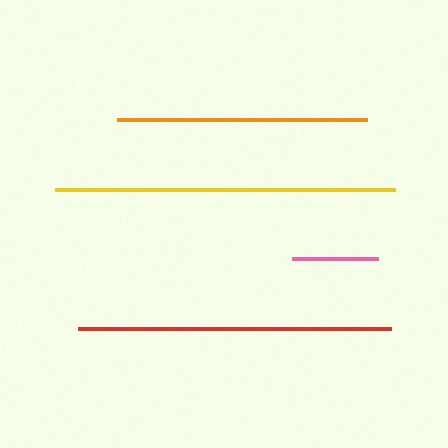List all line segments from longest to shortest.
From longest to shortest: yellow, red, orange, pink.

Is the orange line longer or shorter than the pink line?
The orange line is longer than the pink line.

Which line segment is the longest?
The yellow line is the longest at approximately 340 pixels.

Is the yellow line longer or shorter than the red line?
The yellow line is longer than the red line.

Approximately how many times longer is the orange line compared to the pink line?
The orange line is approximately 2.9 times the length of the pink line.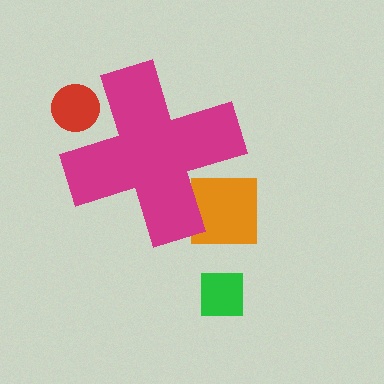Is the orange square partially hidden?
Yes, the orange square is partially hidden behind the magenta cross.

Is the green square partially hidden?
No, the green square is fully visible.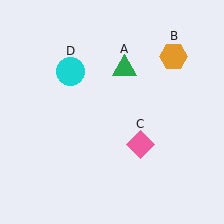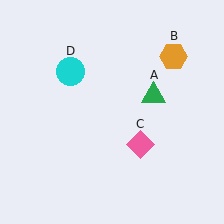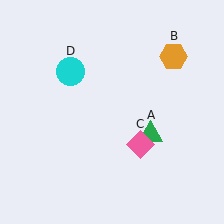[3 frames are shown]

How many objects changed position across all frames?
1 object changed position: green triangle (object A).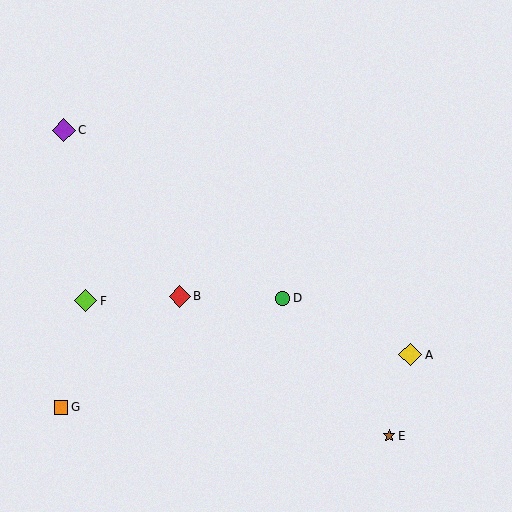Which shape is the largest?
The purple diamond (labeled C) is the largest.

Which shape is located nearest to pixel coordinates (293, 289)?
The green circle (labeled D) at (282, 298) is nearest to that location.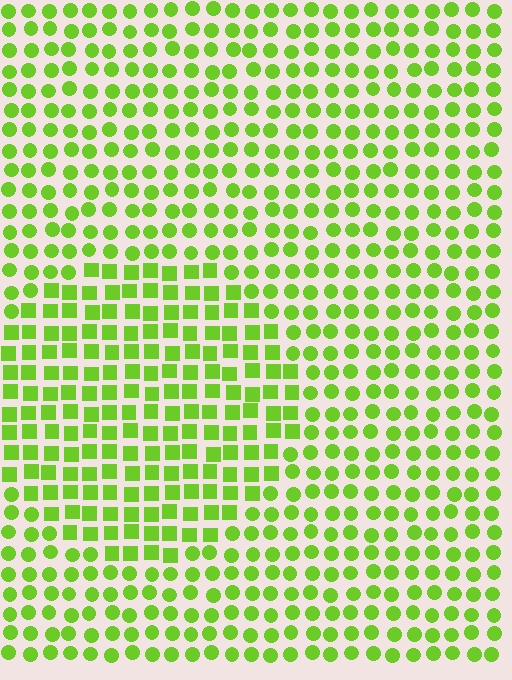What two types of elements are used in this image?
The image uses squares inside the circle region and circles outside it.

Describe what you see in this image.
The image is filled with small lime elements arranged in a uniform grid. A circle-shaped region contains squares, while the surrounding area contains circles. The boundary is defined purely by the change in element shape.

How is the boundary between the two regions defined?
The boundary is defined by a change in element shape: squares inside vs. circles outside. All elements share the same color and spacing.